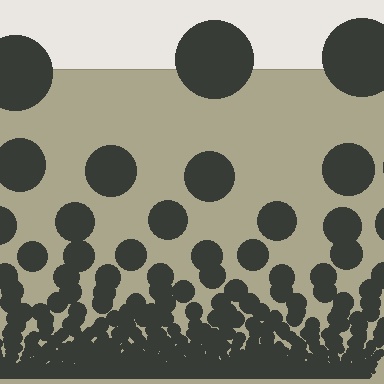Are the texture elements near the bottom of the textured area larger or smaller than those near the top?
Smaller. The gradient is inverted — elements near the bottom are smaller and denser.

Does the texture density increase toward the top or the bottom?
Density increases toward the bottom.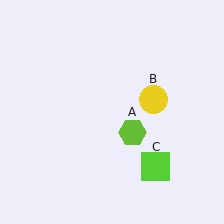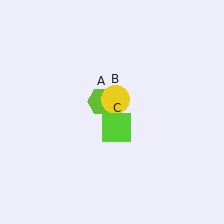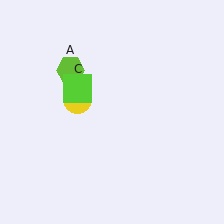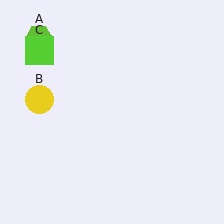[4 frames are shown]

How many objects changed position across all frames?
3 objects changed position: lime hexagon (object A), yellow circle (object B), lime square (object C).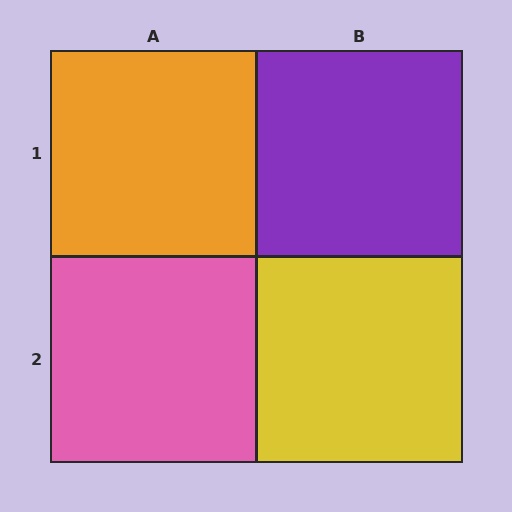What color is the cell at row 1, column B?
Purple.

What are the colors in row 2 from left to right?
Pink, yellow.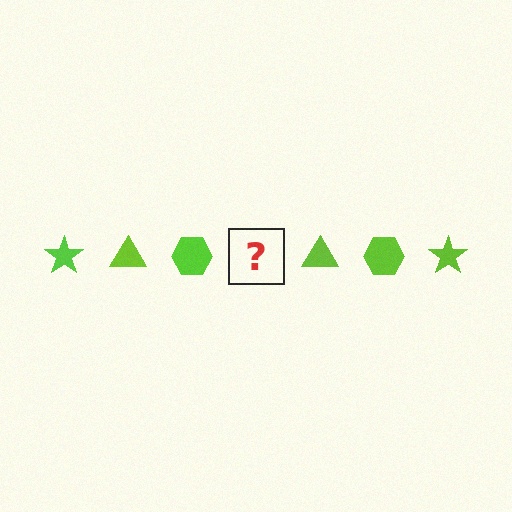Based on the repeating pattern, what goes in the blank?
The blank should be a lime star.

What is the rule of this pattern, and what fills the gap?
The rule is that the pattern cycles through star, triangle, hexagon shapes in lime. The gap should be filled with a lime star.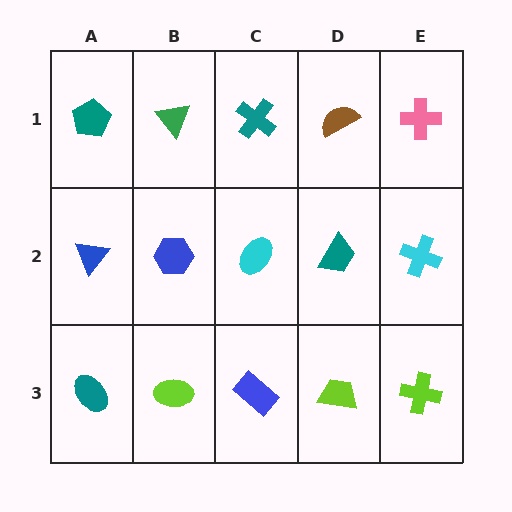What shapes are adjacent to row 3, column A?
A blue triangle (row 2, column A), a lime ellipse (row 3, column B).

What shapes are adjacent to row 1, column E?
A cyan cross (row 2, column E), a brown semicircle (row 1, column D).